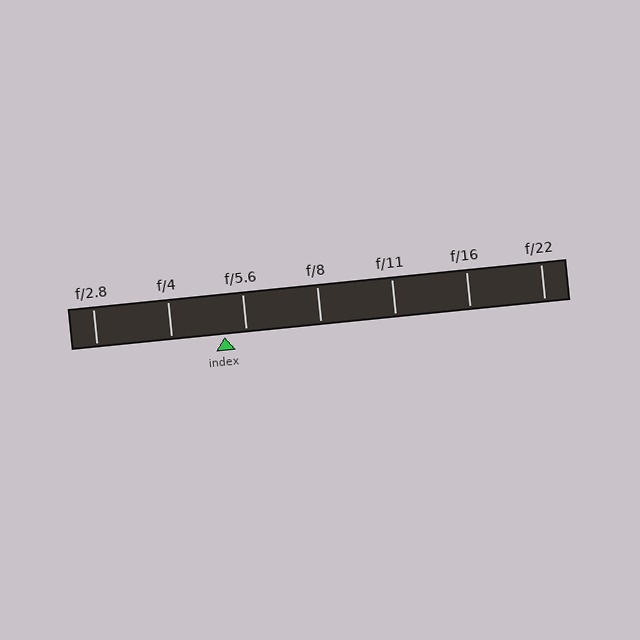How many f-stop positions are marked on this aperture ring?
There are 7 f-stop positions marked.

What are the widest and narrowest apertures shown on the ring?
The widest aperture shown is f/2.8 and the narrowest is f/22.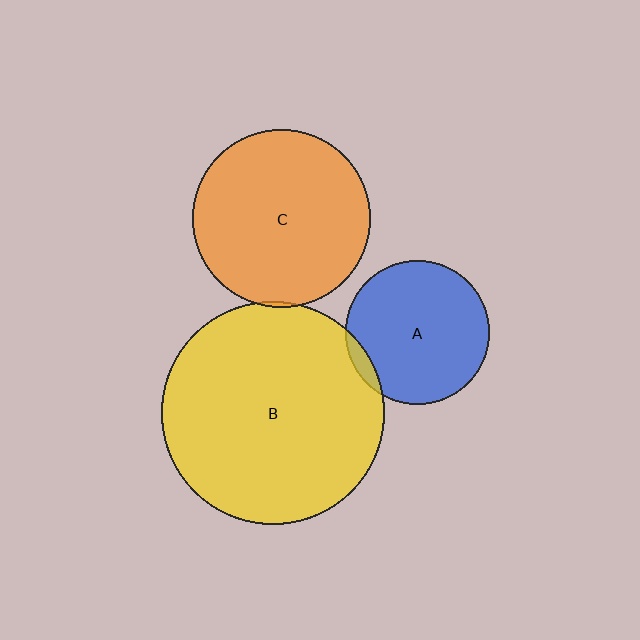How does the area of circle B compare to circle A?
Approximately 2.4 times.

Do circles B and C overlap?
Yes.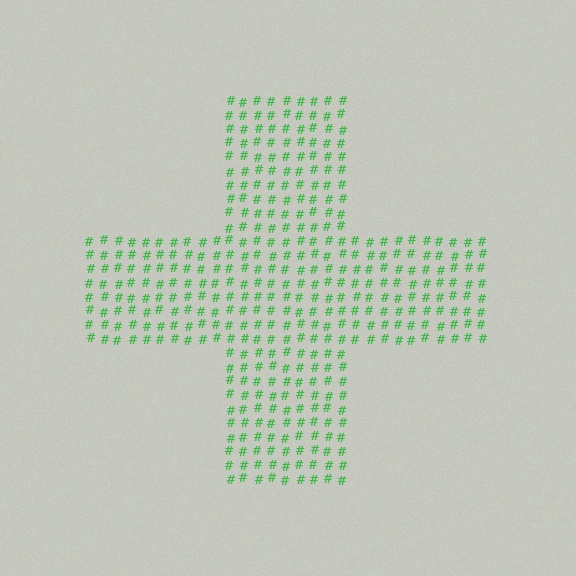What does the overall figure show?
The overall figure shows a cross.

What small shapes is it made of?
It is made of small hash symbols.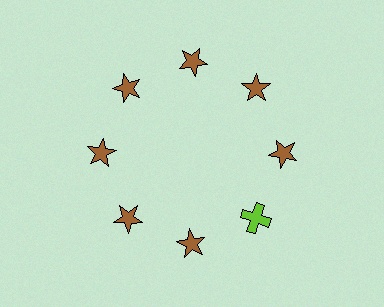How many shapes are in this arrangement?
There are 8 shapes arranged in a ring pattern.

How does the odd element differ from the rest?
It differs in both color (lime instead of brown) and shape (cross instead of star).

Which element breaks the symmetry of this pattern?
The lime cross at roughly the 4 o'clock position breaks the symmetry. All other shapes are brown stars.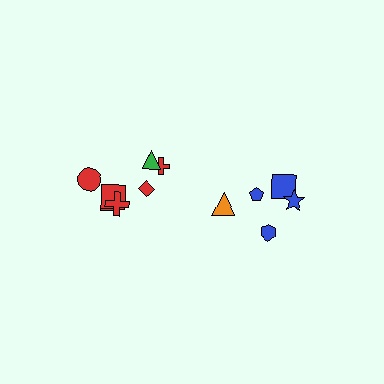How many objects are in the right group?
There are 5 objects.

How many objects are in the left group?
There are 7 objects.